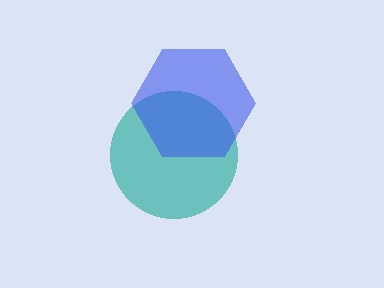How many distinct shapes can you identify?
There are 2 distinct shapes: a teal circle, a blue hexagon.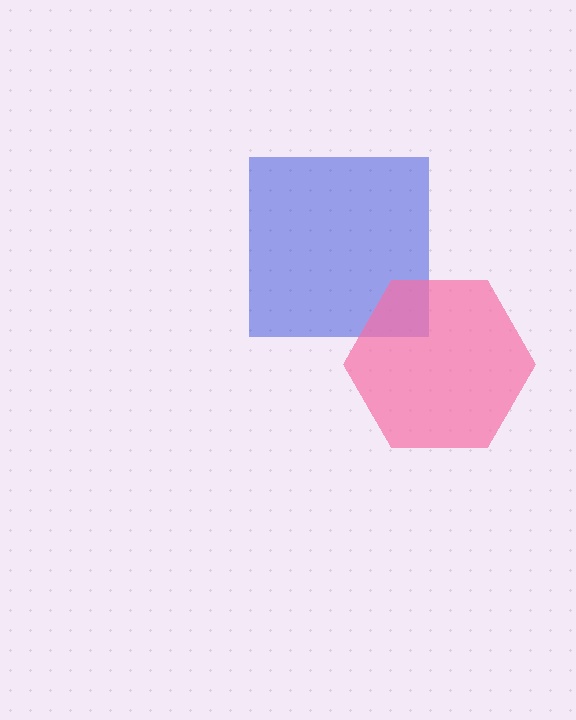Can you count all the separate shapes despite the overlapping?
Yes, there are 2 separate shapes.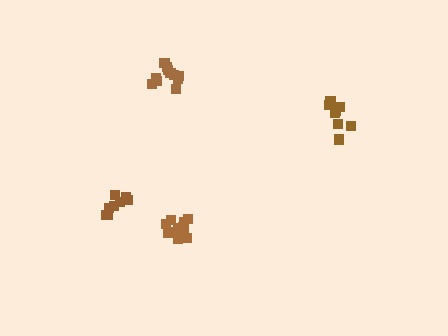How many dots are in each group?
Group 1: 8 dots, Group 2: 11 dots, Group 3: 8 dots, Group 4: 13 dots (40 total).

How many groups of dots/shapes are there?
There are 4 groups.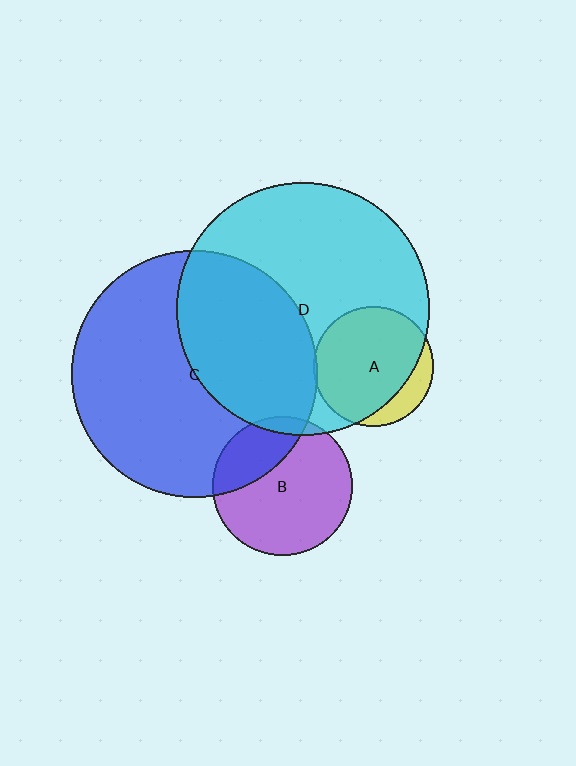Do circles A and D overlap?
Yes.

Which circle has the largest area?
Circle D (cyan).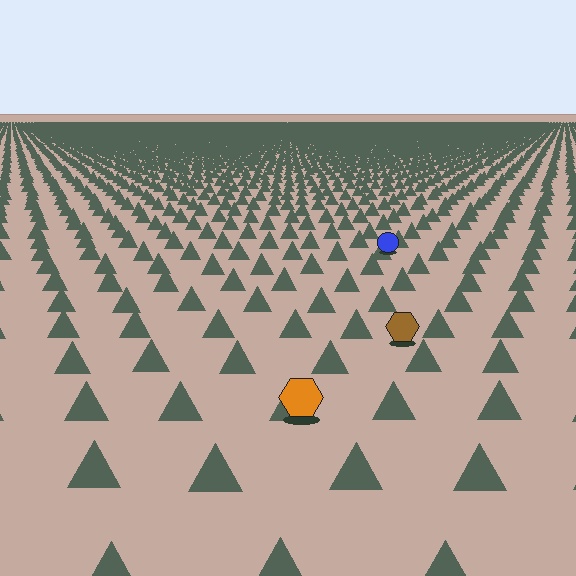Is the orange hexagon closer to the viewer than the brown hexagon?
Yes. The orange hexagon is closer — you can tell from the texture gradient: the ground texture is coarser near it.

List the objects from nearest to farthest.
From nearest to farthest: the orange hexagon, the brown hexagon, the blue circle.